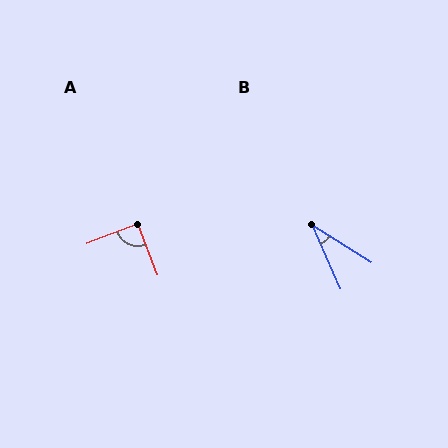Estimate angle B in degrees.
Approximately 34 degrees.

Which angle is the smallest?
B, at approximately 34 degrees.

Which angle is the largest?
A, at approximately 91 degrees.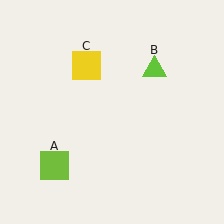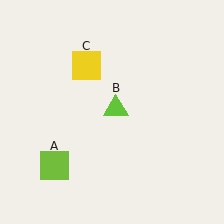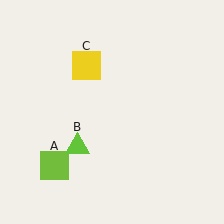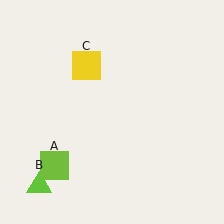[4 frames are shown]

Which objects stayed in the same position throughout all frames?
Lime square (object A) and yellow square (object C) remained stationary.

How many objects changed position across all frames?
1 object changed position: lime triangle (object B).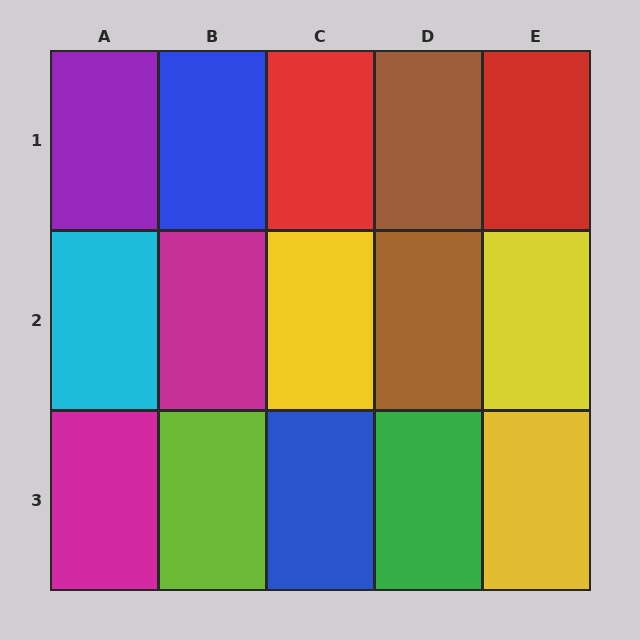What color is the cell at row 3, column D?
Green.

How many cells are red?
2 cells are red.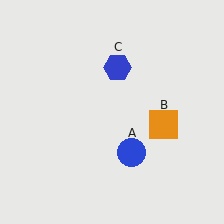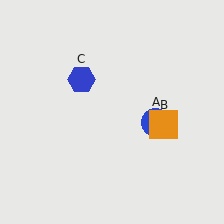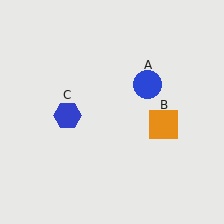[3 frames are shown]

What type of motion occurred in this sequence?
The blue circle (object A), blue hexagon (object C) rotated counterclockwise around the center of the scene.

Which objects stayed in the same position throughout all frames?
Orange square (object B) remained stationary.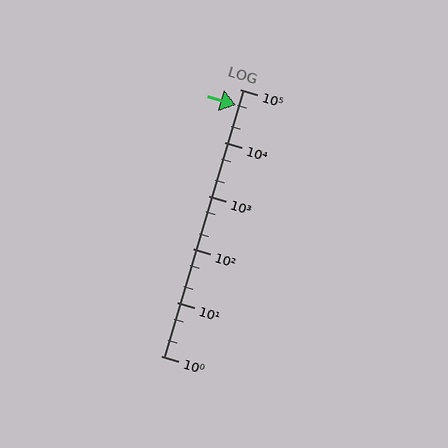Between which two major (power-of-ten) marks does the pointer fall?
The pointer is between 10000 and 100000.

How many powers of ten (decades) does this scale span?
The scale spans 5 decades, from 1 to 100000.